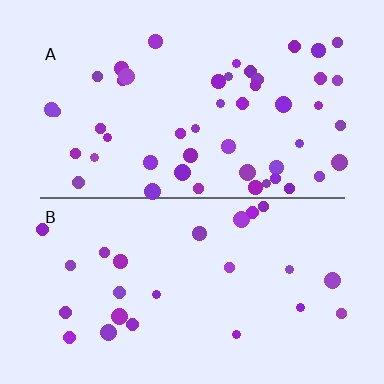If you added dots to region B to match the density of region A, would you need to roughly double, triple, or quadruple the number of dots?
Approximately double.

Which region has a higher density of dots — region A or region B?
A (the top).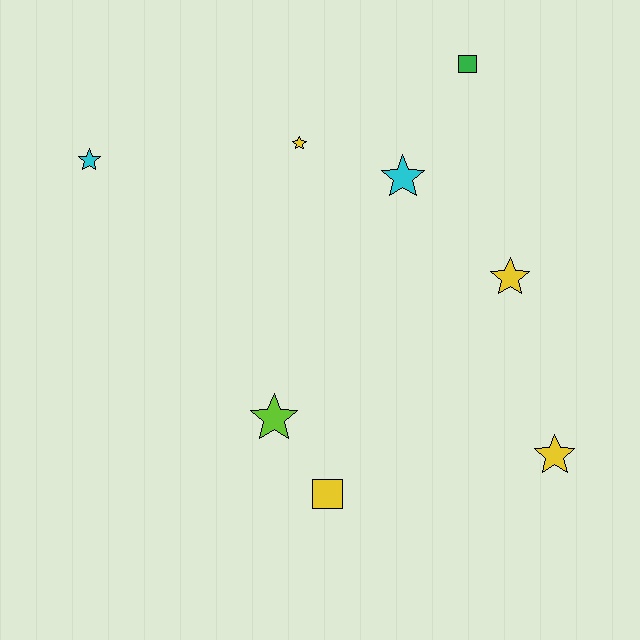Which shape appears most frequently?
Star, with 6 objects.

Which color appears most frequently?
Yellow, with 4 objects.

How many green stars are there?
There are no green stars.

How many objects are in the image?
There are 8 objects.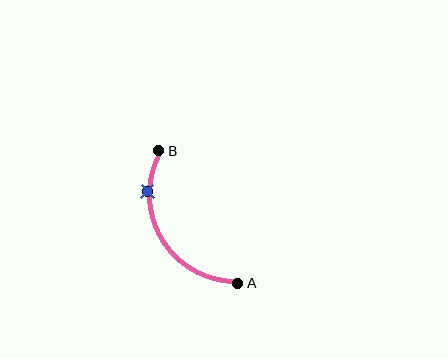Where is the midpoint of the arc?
The arc midpoint is the point on the curve farthest from the straight line joining A and B. It sits to the left of that line.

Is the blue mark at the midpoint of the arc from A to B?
No. The blue mark lies on the arc but is closer to endpoint B. The arc midpoint would be at the point on the curve equidistant along the arc from both A and B.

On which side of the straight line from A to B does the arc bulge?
The arc bulges to the left of the straight line connecting A and B.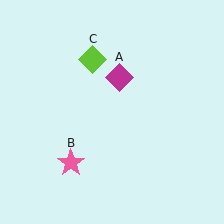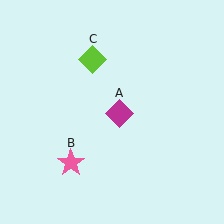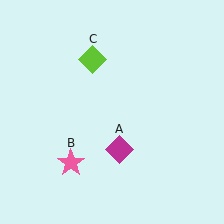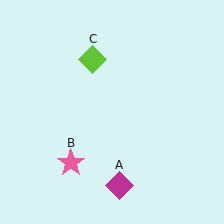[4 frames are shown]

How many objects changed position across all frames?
1 object changed position: magenta diamond (object A).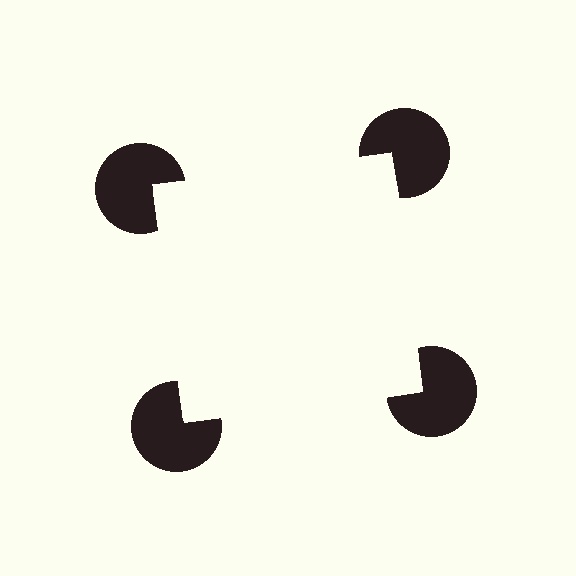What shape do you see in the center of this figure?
An illusory square — its edges are inferred from the aligned wedge cuts in the pac-man discs, not physically drawn.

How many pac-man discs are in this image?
There are 4 — one at each vertex of the illusory square.